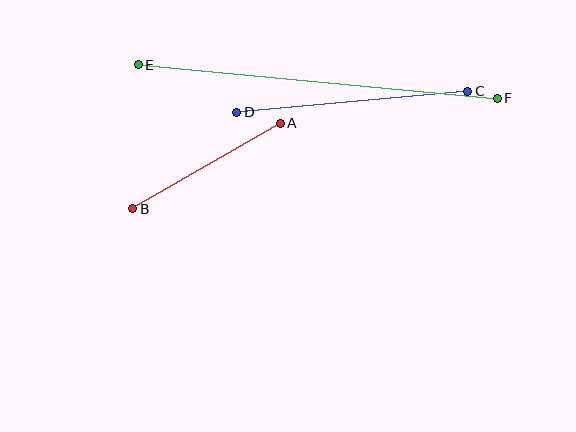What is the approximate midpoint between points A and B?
The midpoint is at approximately (206, 166) pixels.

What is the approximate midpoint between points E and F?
The midpoint is at approximately (318, 81) pixels.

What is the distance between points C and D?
The distance is approximately 232 pixels.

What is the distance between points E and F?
The distance is approximately 361 pixels.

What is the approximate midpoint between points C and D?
The midpoint is at approximately (352, 102) pixels.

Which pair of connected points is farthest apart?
Points E and F are farthest apart.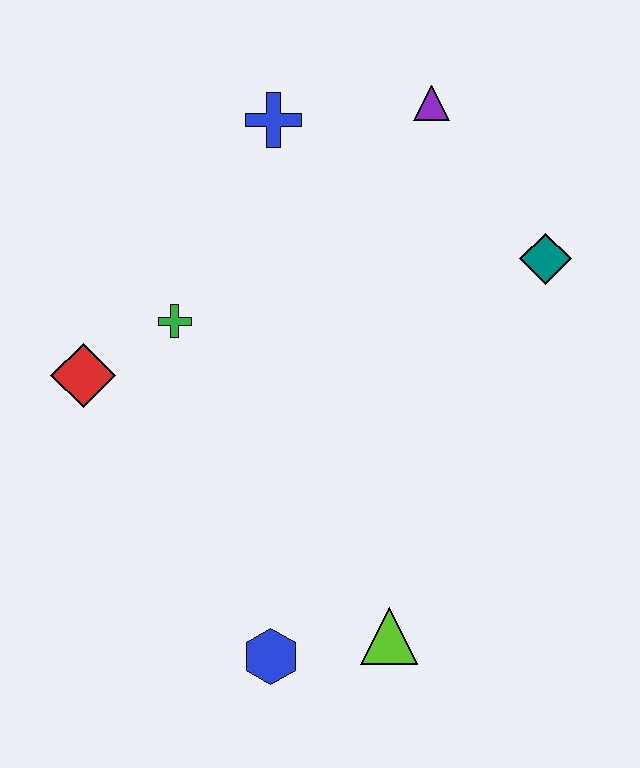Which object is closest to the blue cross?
The purple triangle is closest to the blue cross.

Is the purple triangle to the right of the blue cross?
Yes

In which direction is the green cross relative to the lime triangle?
The green cross is above the lime triangle.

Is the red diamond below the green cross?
Yes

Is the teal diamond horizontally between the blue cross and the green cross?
No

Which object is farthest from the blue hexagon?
The purple triangle is farthest from the blue hexagon.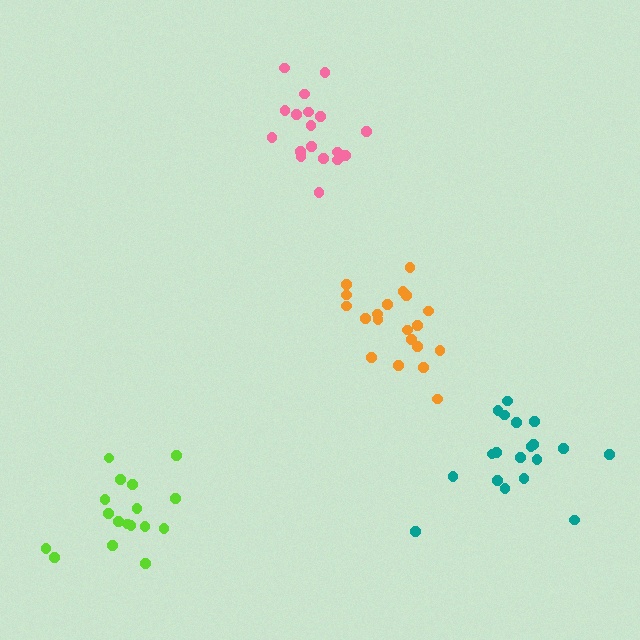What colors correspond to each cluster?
The clusters are colored: orange, lime, teal, pink.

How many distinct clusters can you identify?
There are 4 distinct clusters.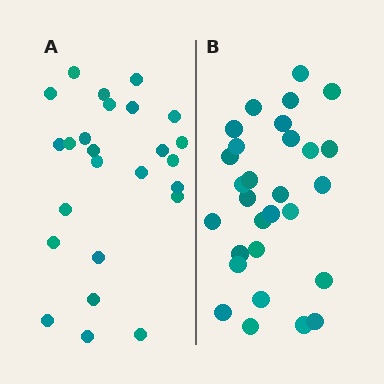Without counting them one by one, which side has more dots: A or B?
Region B (the right region) has more dots.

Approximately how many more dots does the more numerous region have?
Region B has about 4 more dots than region A.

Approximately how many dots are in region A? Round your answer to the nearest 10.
About 20 dots. (The exact count is 25, which rounds to 20.)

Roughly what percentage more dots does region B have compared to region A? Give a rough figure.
About 15% more.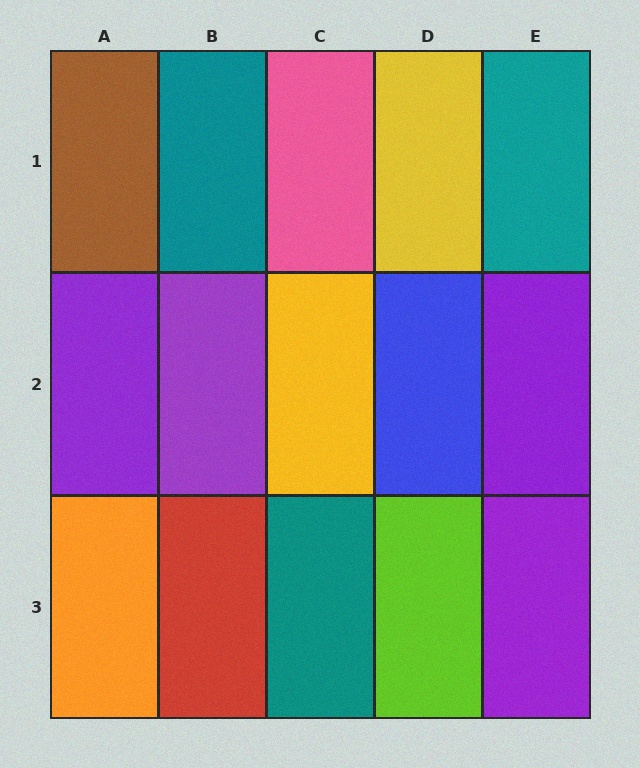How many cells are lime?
1 cell is lime.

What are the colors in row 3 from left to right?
Orange, red, teal, lime, purple.